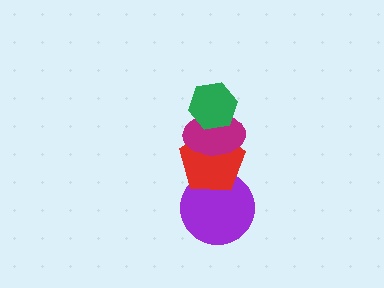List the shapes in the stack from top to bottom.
From top to bottom: the green hexagon, the magenta ellipse, the red pentagon, the purple circle.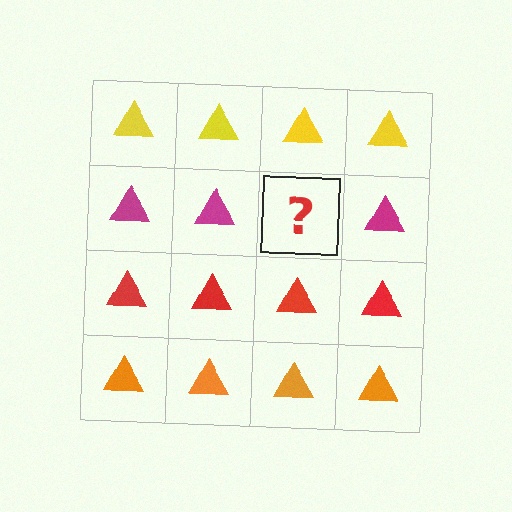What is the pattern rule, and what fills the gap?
The rule is that each row has a consistent color. The gap should be filled with a magenta triangle.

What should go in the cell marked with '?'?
The missing cell should contain a magenta triangle.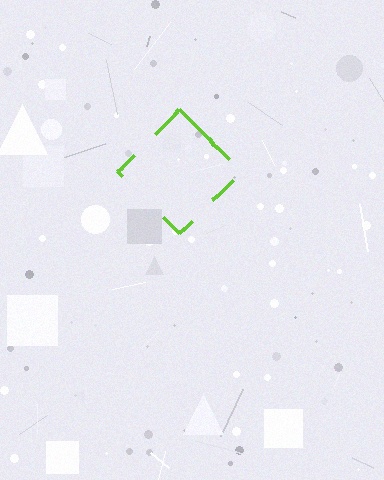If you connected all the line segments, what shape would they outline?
They would outline a diamond.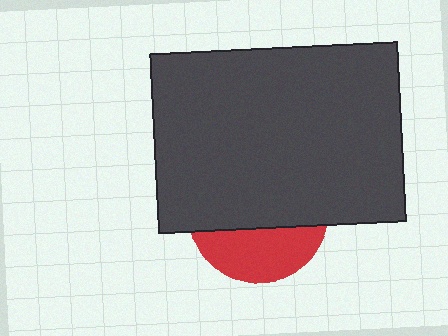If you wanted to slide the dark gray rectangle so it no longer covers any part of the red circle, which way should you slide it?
Slide it up — that is the most direct way to separate the two shapes.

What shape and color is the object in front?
The object in front is a dark gray rectangle.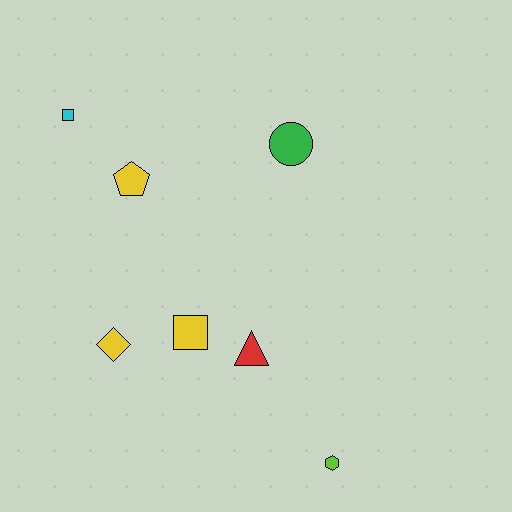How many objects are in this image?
There are 7 objects.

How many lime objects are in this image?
There is 1 lime object.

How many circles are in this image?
There is 1 circle.